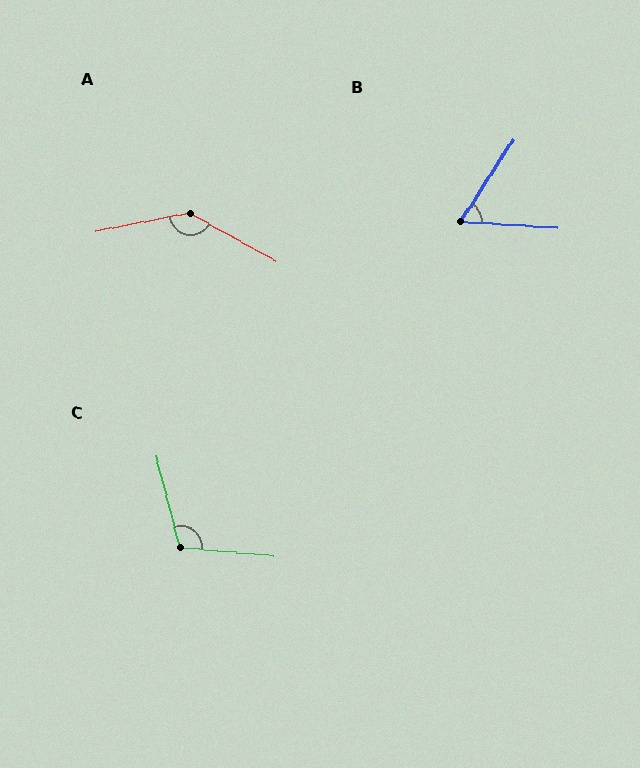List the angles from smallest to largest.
B (61°), C (110°), A (141°).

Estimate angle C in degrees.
Approximately 110 degrees.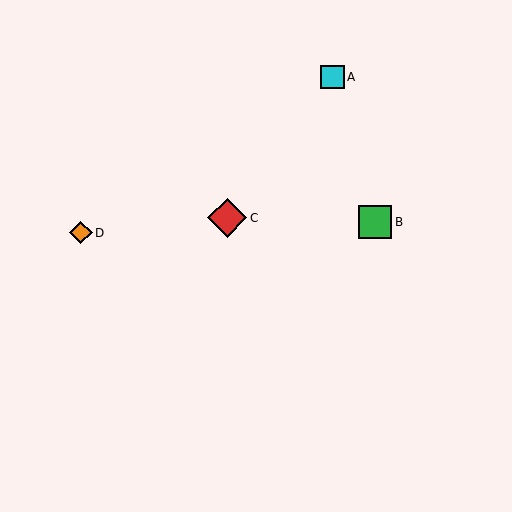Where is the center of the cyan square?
The center of the cyan square is at (332, 77).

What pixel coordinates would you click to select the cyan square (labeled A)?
Click at (332, 77) to select the cyan square A.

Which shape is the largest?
The red diamond (labeled C) is the largest.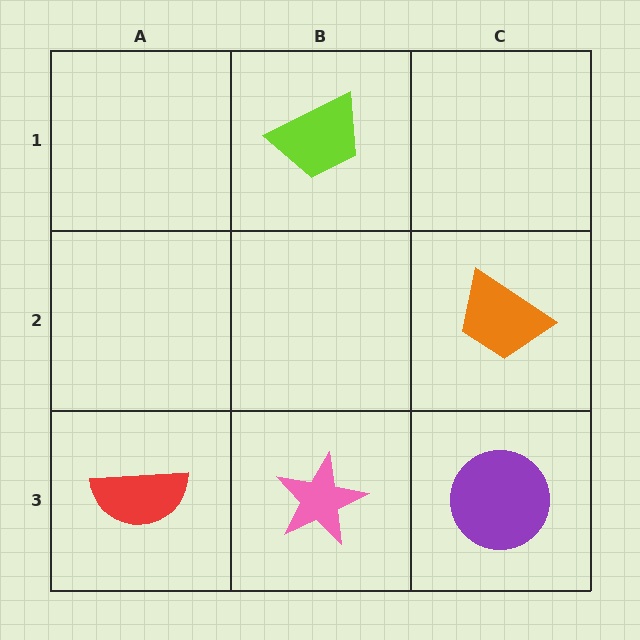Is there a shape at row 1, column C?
No, that cell is empty.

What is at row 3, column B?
A pink star.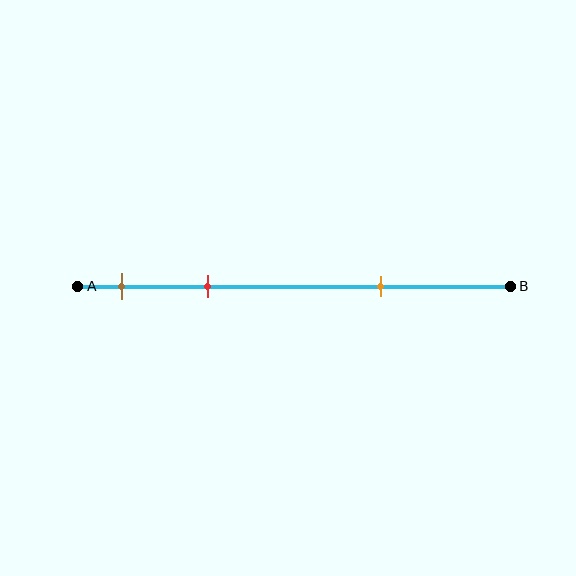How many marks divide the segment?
There are 3 marks dividing the segment.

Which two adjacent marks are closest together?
The brown and red marks are the closest adjacent pair.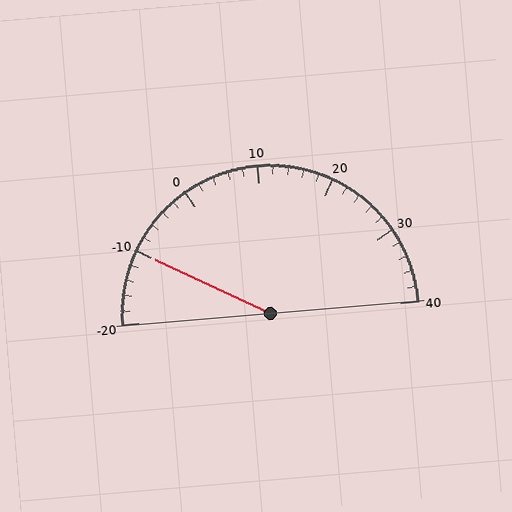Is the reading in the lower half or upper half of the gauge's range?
The reading is in the lower half of the range (-20 to 40).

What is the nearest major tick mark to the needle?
The nearest major tick mark is -10.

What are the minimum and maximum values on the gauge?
The gauge ranges from -20 to 40.